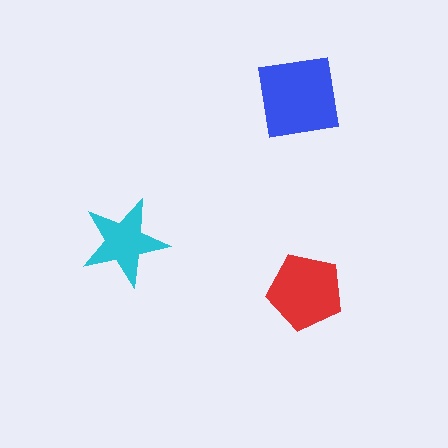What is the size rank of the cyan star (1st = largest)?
3rd.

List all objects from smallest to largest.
The cyan star, the red pentagon, the blue square.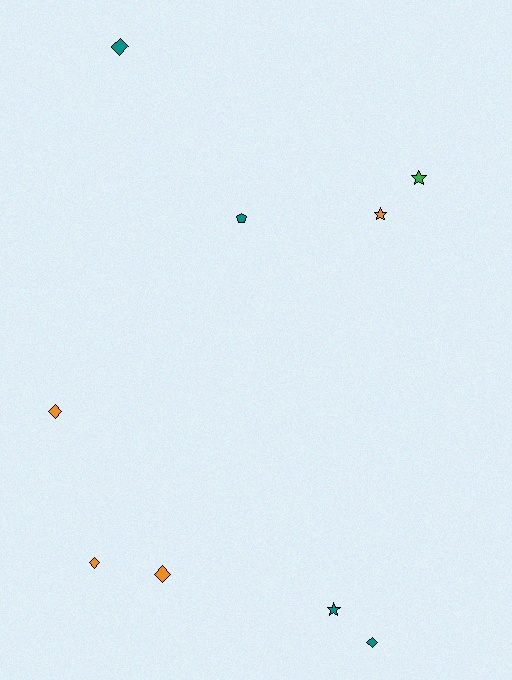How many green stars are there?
There is 1 green star.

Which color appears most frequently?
Teal, with 4 objects.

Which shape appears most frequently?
Diamond, with 5 objects.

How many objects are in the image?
There are 9 objects.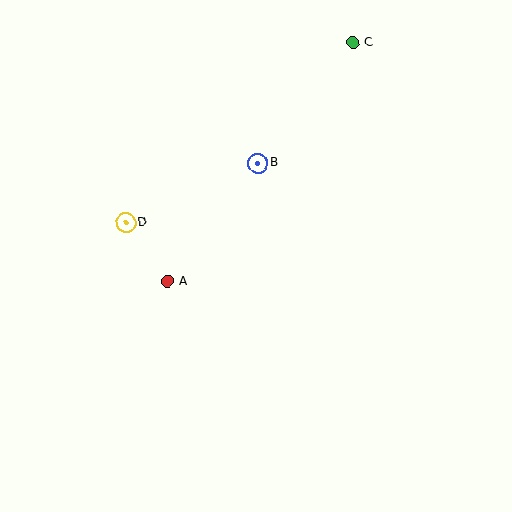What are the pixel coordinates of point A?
Point A is at (167, 281).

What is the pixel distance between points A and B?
The distance between A and B is 149 pixels.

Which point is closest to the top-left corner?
Point D is closest to the top-left corner.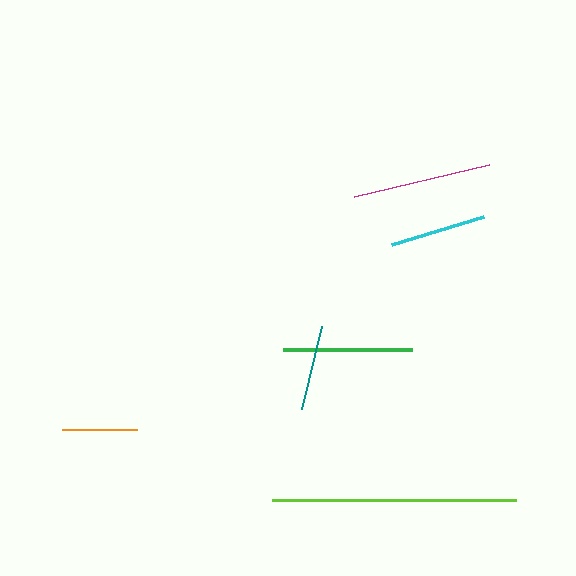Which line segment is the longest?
The lime line is the longest at approximately 244 pixels.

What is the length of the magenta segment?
The magenta segment is approximately 140 pixels long.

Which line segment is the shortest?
The orange line is the shortest at approximately 75 pixels.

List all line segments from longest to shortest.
From longest to shortest: lime, magenta, green, cyan, teal, orange.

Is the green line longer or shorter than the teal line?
The green line is longer than the teal line.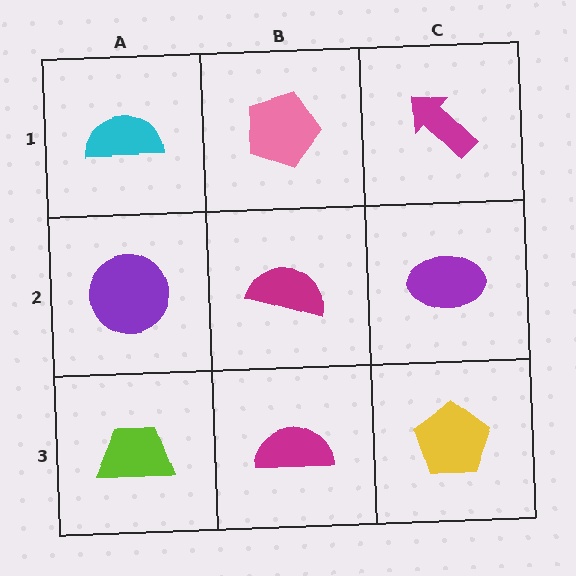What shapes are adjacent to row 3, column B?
A magenta semicircle (row 2, column B), a lime trapezoid (row 3, column A), a yellow pentagon (row 3, column C).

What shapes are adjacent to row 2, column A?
A cyan semicircle (row 1, column A), a lime trapezoid (row 3, column A), a magenta semicircle (row 2, column B).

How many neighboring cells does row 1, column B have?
3.